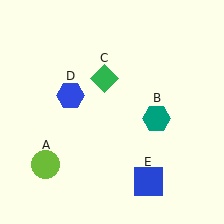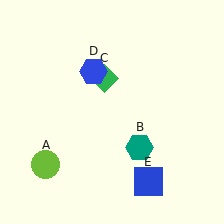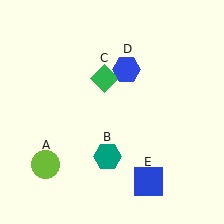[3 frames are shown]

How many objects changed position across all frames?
2 objects changed position: teal hexagon (object B), blue hexagon (object D).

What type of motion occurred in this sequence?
The teal hexagon (object B), blue hexagon (object D) rotated clockwise around the center of the scene.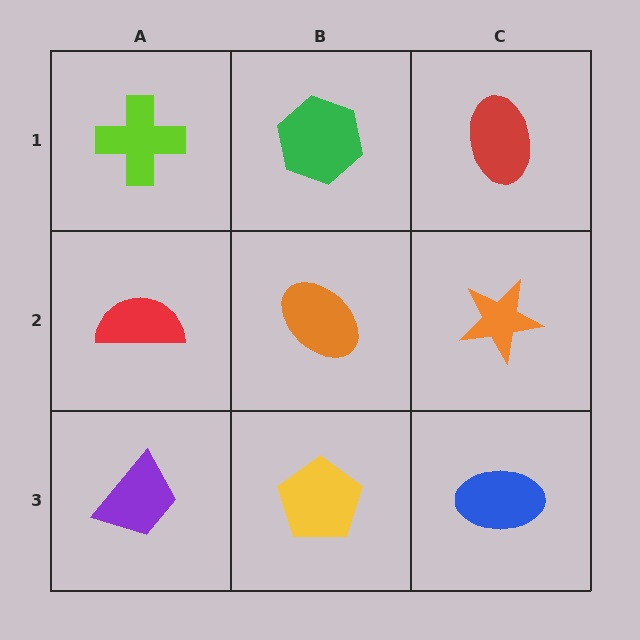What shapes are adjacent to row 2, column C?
A red ellipse (row 1, column C), a blue ellipse (row 3, column C), an orange ellipse (row 2, column B).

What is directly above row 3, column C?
An orange star.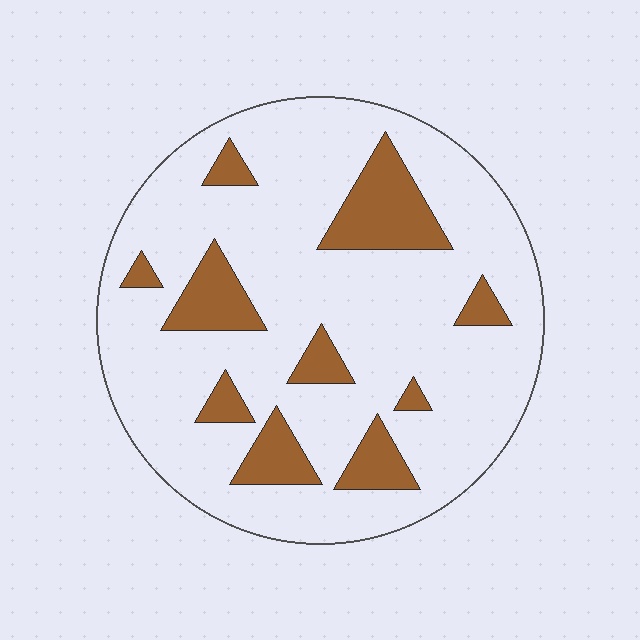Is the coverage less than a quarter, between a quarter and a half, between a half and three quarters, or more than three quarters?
Less than a quarter.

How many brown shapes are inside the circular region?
10.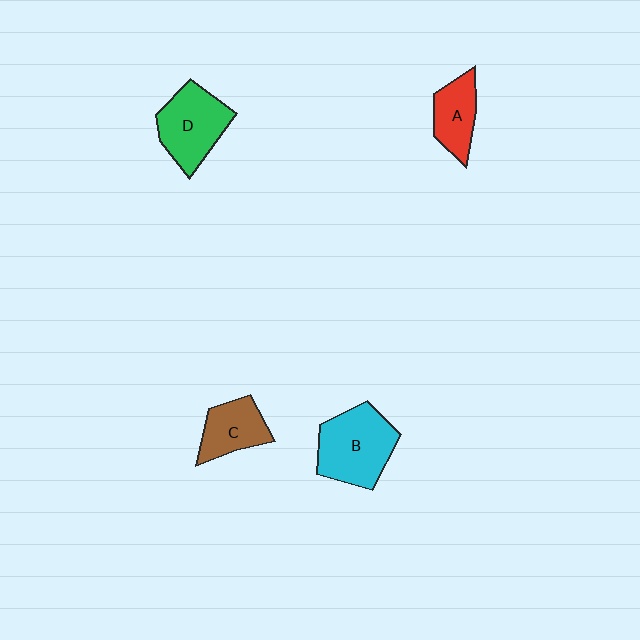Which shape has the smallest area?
Shape A (red).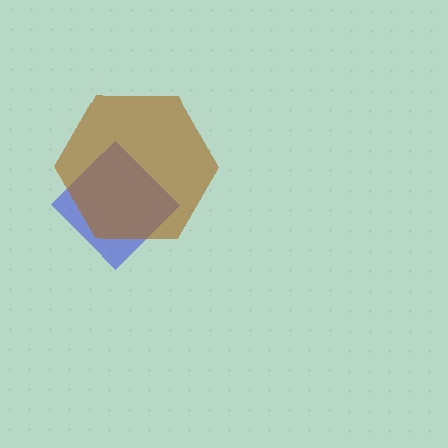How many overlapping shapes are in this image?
There are 2 overlapping shapes in the image.